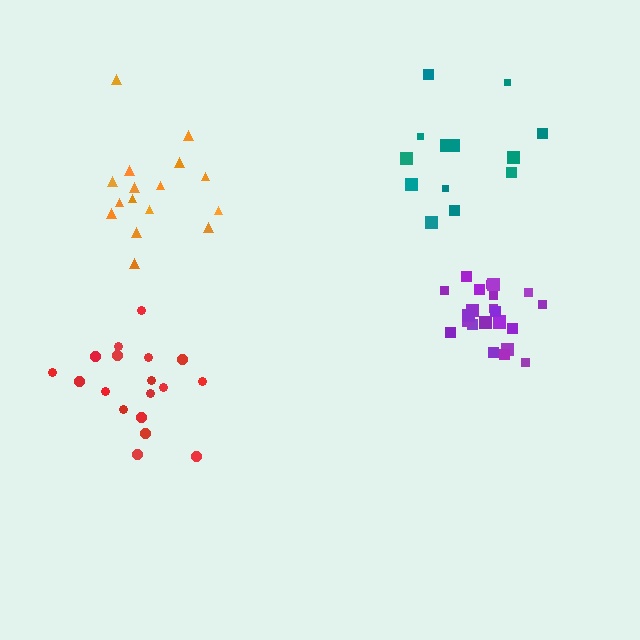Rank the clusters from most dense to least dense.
purple, orange, red, teal.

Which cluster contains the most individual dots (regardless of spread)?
Purple (24).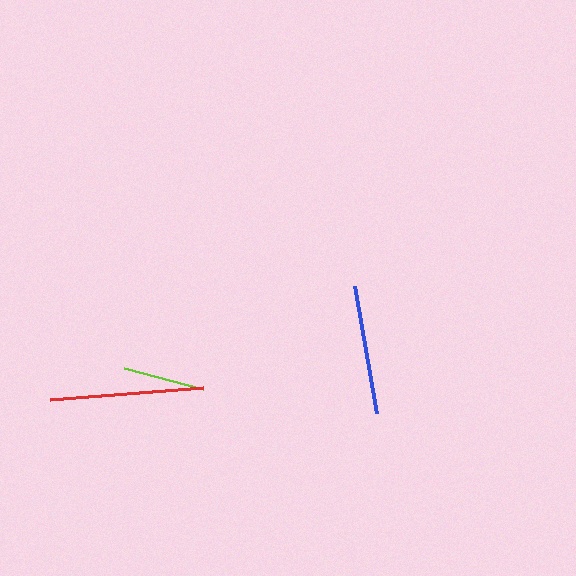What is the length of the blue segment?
The blue segment is approximately 129 pixels long.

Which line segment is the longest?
The red line is the longest at approximately 153 pixels.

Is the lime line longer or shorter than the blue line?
The blue line is longer than the lime line.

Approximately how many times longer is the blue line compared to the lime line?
The blue line is approximately 1.6 times the length of the lime line.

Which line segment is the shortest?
The lime line is the shortest at approximately 82 pixels.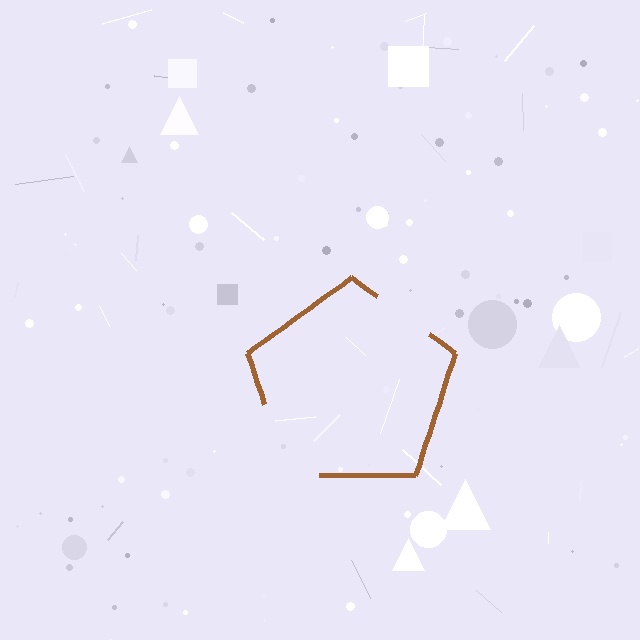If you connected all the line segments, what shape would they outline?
They would outline a pentagon.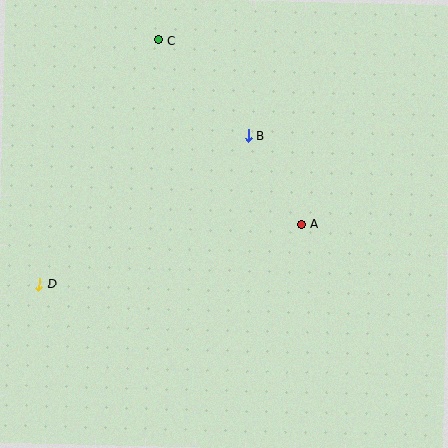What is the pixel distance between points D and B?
The distance between D and B is 256 pixels.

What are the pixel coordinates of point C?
Point C is at (159, 40).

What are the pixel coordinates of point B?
Point B is at (248, 135).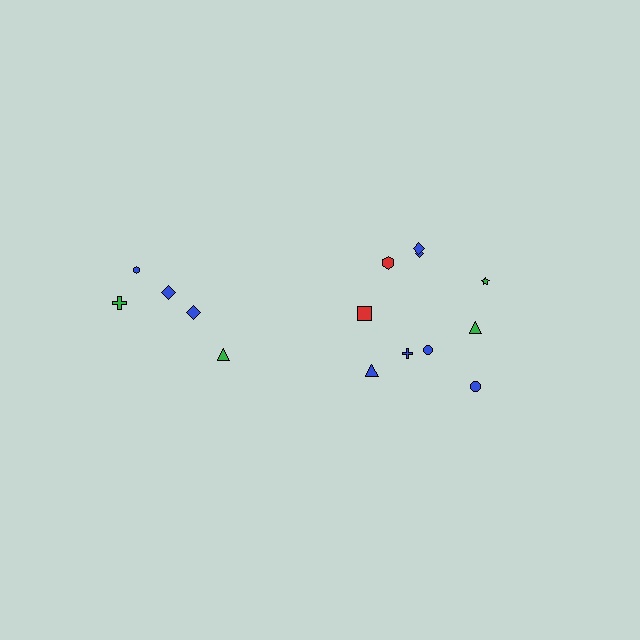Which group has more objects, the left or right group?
The right group.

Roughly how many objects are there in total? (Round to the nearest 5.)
Roughly 15 objects in total.